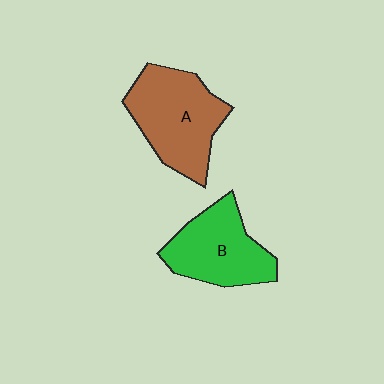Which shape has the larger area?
Shape A (brown).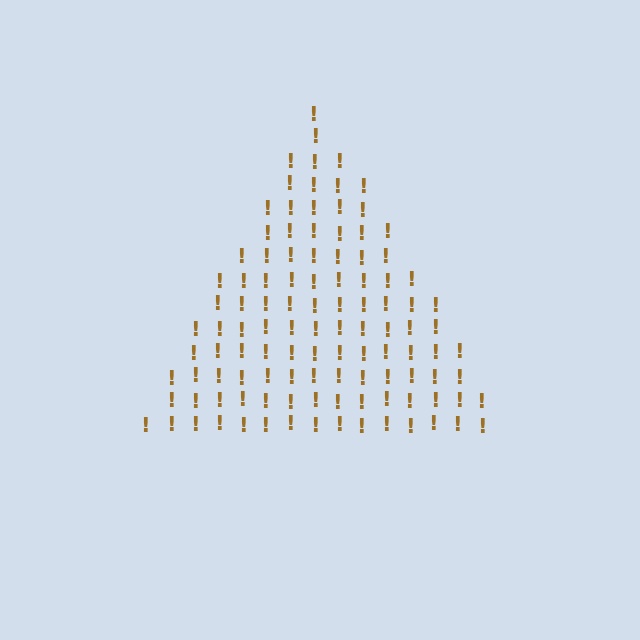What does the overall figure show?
The overall figure shows a triangle.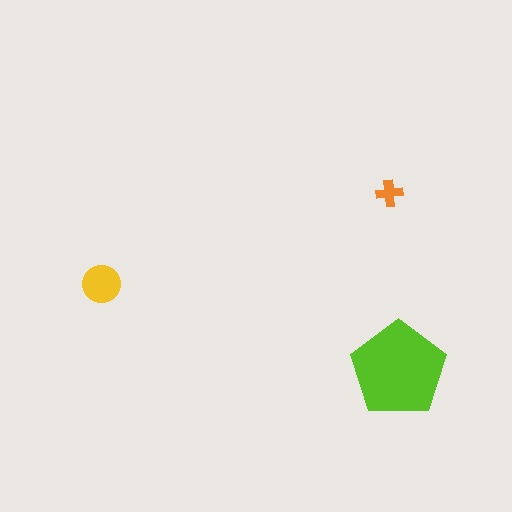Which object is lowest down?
The lime pentagon is bottommost.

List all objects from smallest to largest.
The orange cross, the yellow circle, the lime pentagon.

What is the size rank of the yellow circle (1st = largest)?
2nd.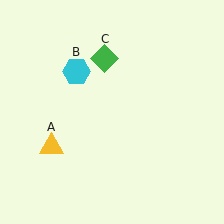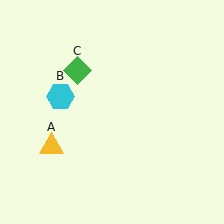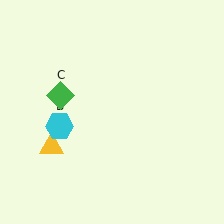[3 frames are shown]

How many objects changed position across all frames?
2 objects changed position: cyan hexagon (object B), green diamond (object C).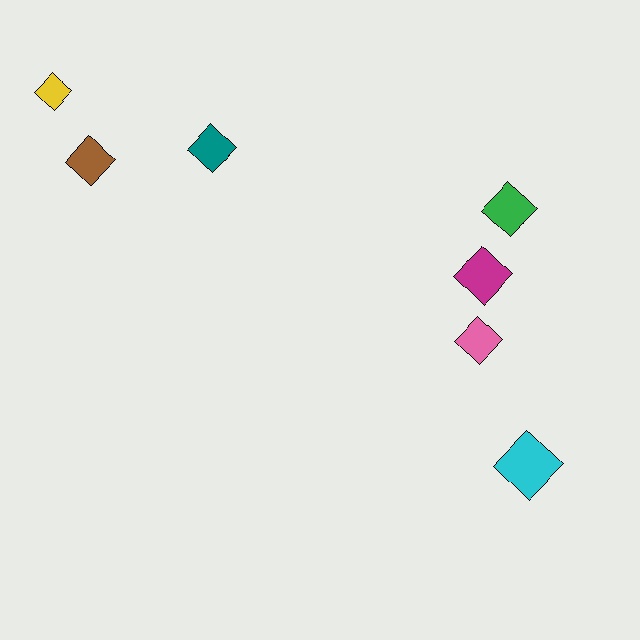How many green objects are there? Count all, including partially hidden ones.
There is 1 green object.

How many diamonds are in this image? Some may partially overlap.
There are 7 diamonds.